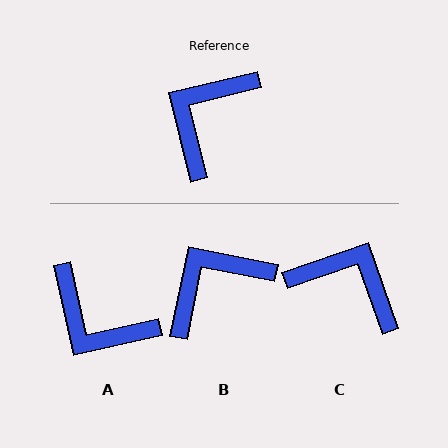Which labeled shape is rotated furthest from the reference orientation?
A, about 89 degrees away.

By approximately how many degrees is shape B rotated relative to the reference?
Approximately 25 degrees clockwise.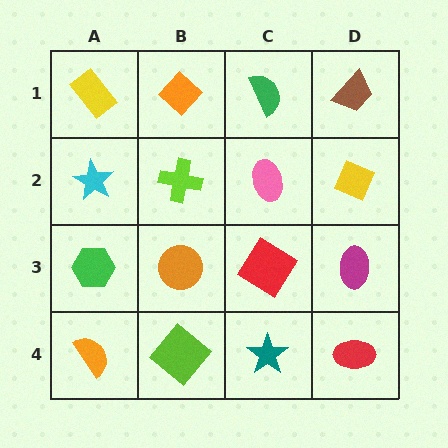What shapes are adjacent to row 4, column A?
A green hexagon (row 3, column A), a lime diamond (row 4, column B).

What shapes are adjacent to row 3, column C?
A pink ellipse (row 2, column C), a teal star (row 4, column C), an orange circle (row 3, column B), a magenta ellipse (row 3, column D).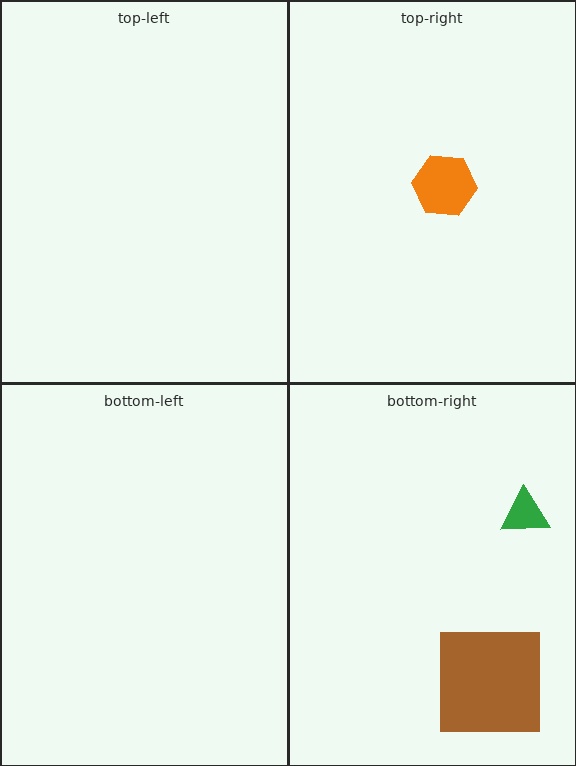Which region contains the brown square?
The bottom-right region.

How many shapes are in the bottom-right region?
2.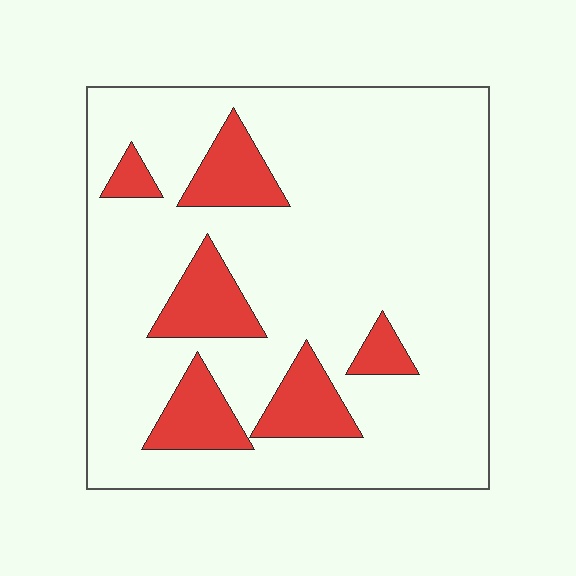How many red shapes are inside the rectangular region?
6.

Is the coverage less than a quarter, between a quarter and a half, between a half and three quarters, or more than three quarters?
Less than a quarter.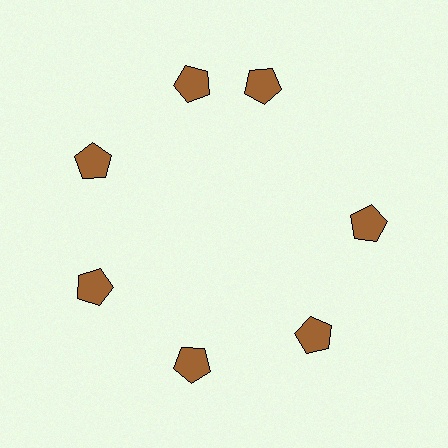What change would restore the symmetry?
The symmetry would be restored by rotating it back into even spacing with its neighbors so that all 7 pentagons sit at equal angles and equal distance from the center.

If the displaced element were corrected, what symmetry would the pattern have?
It would have 7-fold rotational symmetry — the pattern would map onto itself every 51 degrees.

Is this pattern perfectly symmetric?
No. The 7 brown pentagons are arranged in a ring, but one element near the 1 o'clock position is rotated out of alignment along the ring, breaking the 7-fold rotational symmetry.